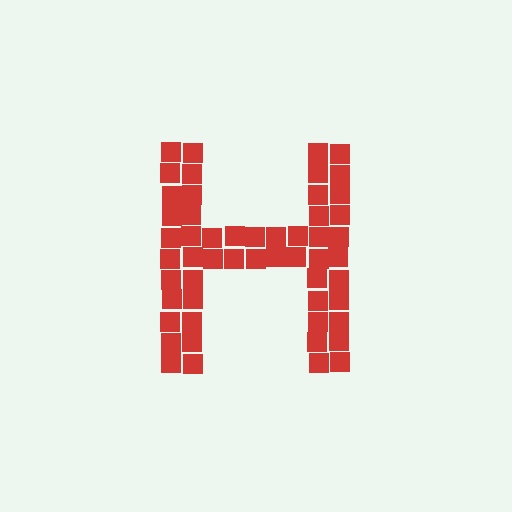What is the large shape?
The large shape is the letter H.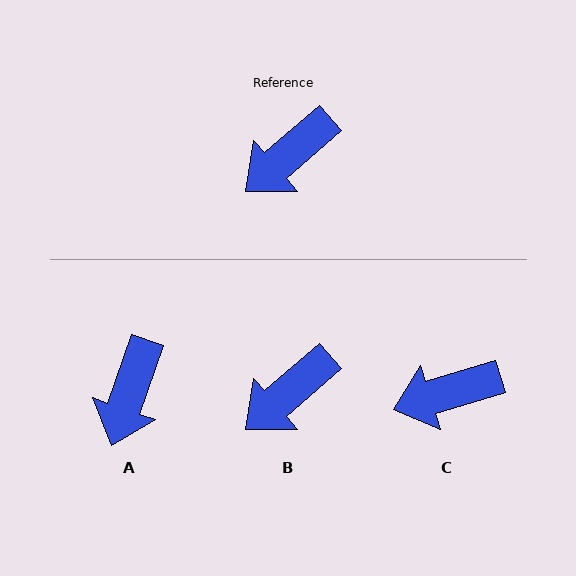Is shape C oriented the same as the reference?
No, it is off by about 24 degrees.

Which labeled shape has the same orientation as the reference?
B.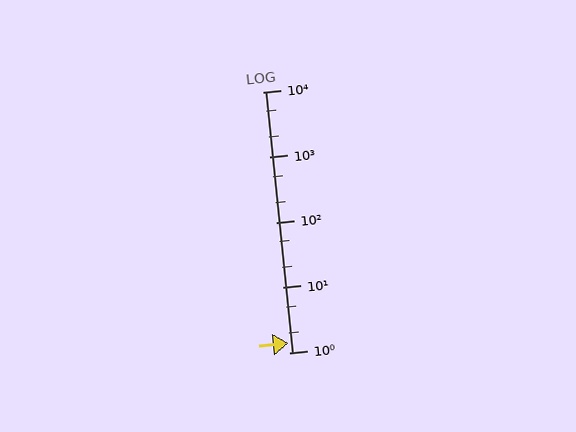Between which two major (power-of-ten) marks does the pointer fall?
The pointer is between 1 and 10.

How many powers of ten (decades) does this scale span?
The scale spans 4 decades, from 1 to 10000.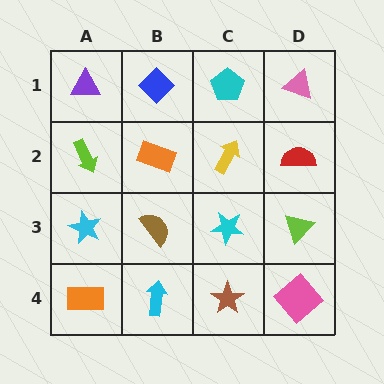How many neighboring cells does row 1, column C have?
3.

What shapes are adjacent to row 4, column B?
A brown semicircle (row 3, column B), an orange rectangle (row 4, column A), a brown star (row 4, column C).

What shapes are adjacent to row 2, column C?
A cyan pentagon (row 1, column C), a cyan star (row 3, column C), an orange rectangle (row 2, column B), a red semicircle (row 2, column D).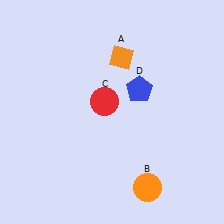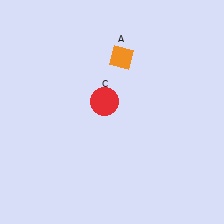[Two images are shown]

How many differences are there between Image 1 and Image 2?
There are 2 differences between the two images.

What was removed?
The orange circle (B), the blue pentagon (D) were removed in Image 2.